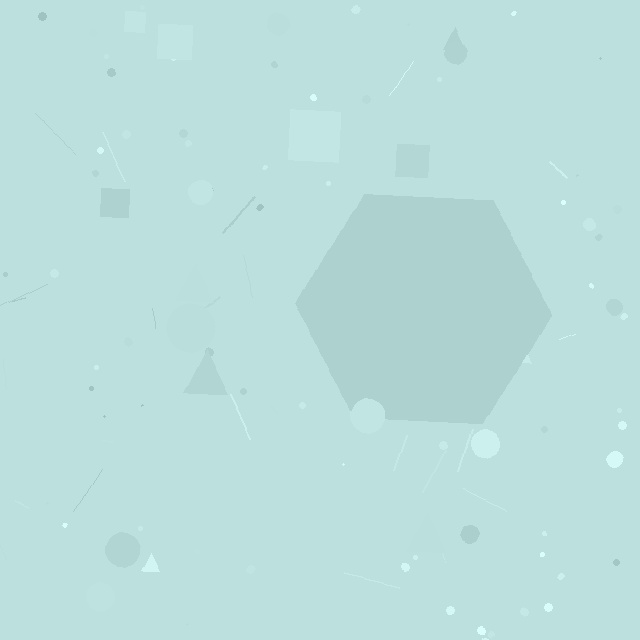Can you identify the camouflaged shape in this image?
The camouflaged shape is a hexagon.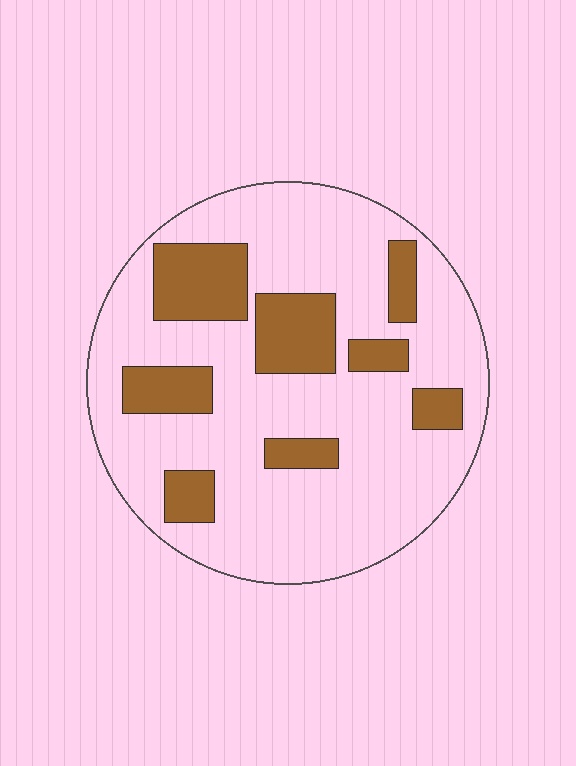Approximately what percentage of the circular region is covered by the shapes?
Approximately 25%.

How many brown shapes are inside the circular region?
8.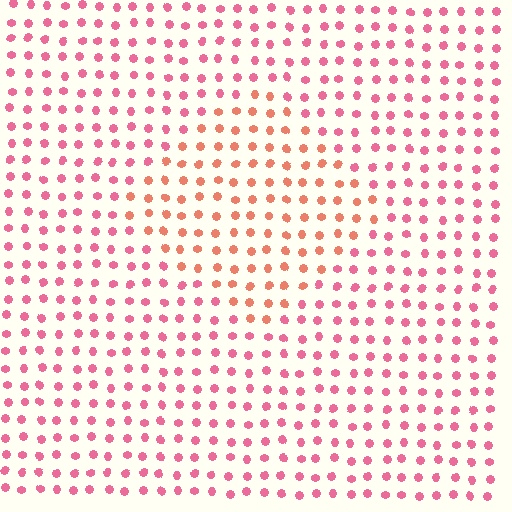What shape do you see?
I see a diamond.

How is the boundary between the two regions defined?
The boundary is defined purely by a slight shift in hue (about 31 degrees). Spacing, size, and orientation are identical on both sides.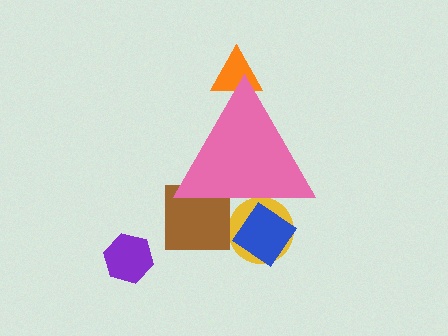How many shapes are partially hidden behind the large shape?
4 shapes are partially hidden.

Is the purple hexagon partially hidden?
No, the purple hexagon is fully visible.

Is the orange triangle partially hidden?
Yes, the orange triangle is partially hidden behind the pink triangle.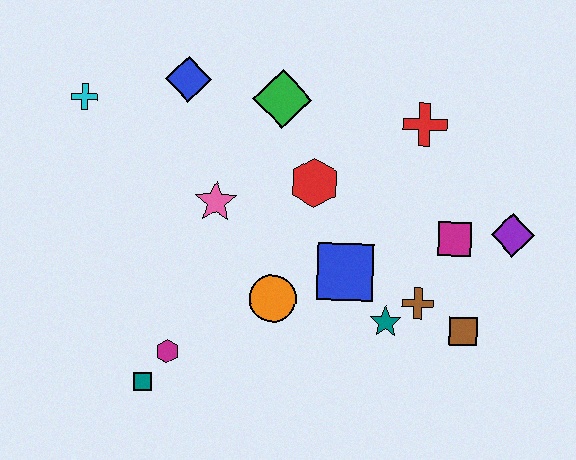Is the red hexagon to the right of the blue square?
No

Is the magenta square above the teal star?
Yes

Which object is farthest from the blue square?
The cyan cross is farthest from the blue square.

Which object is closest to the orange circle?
The blue square is closest to the orange circle.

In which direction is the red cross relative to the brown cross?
The red cross is above the brown cross.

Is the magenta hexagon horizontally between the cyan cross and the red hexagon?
Yes